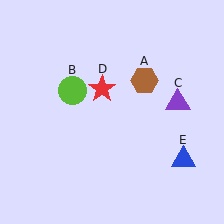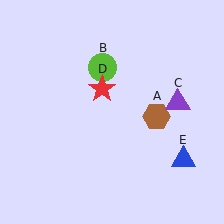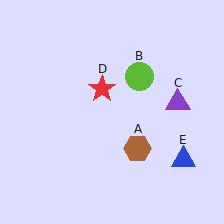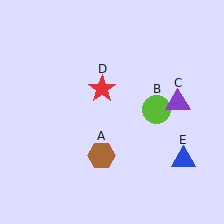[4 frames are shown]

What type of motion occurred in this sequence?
The brown hexagon (object A), lime circle (object B) rotated clockwise around the center of the scene.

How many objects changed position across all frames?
2 objects changed position: brown hexagon (object A), lime circle (object B).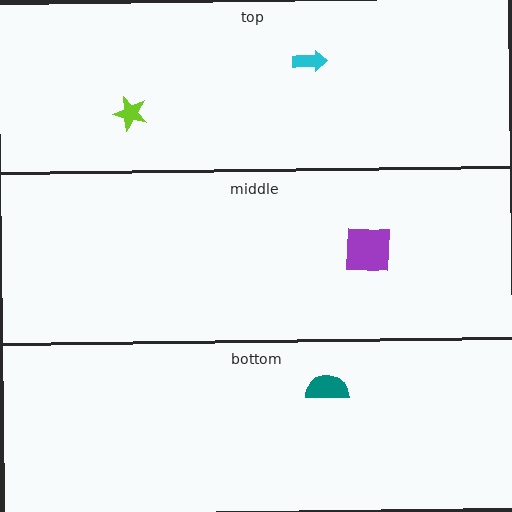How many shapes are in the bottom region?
1.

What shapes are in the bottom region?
The teal semicircle.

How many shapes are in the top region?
2.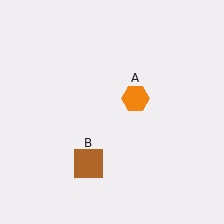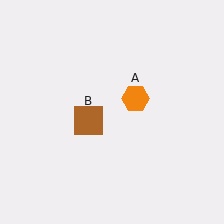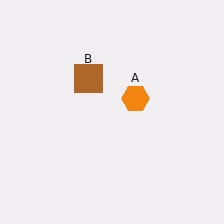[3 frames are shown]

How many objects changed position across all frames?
1 object changed position: brown square (object B).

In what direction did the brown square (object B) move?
The brown square (object B) moved up.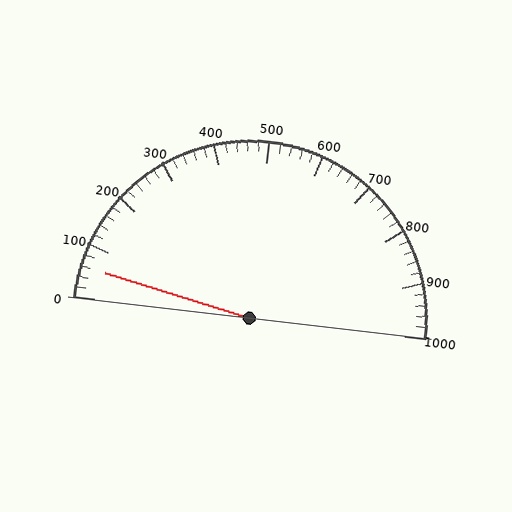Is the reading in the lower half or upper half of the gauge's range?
The reading is in the lower half of the range (0 to 1000).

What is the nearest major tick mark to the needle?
The nearest major tick mark is 100.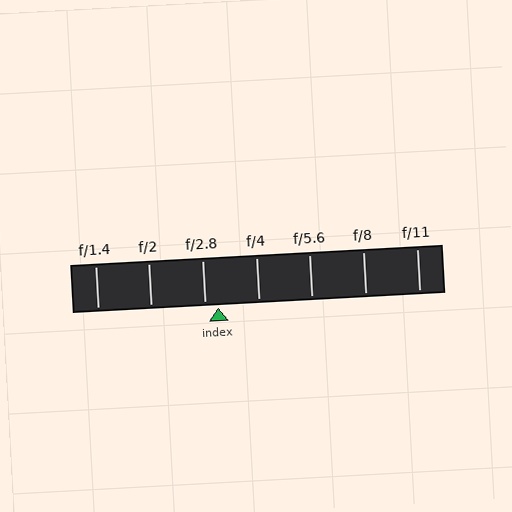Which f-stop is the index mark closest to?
The index mark is closest to f/2.8.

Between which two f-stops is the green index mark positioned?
The index mark is between f/2.8 and f/4.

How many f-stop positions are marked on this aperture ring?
There are 7 f-stop positions marked.